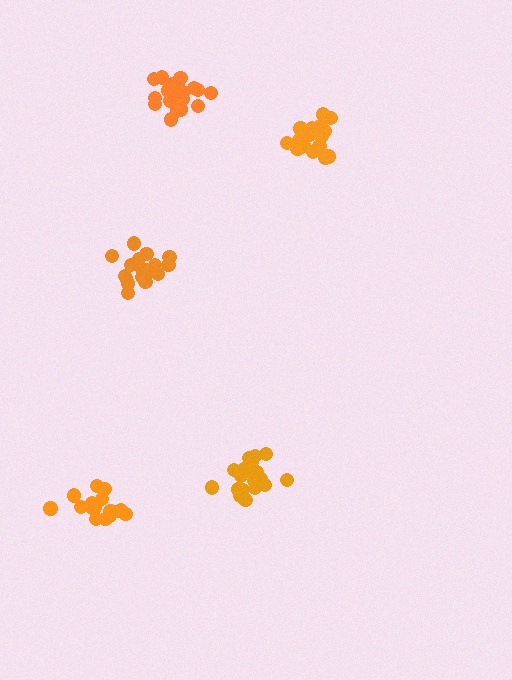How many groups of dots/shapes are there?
There are 5 groups.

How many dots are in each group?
Group 1: 18 dots, Group 2: 19 dots, Group 3: 20 dots, Group 4: 21 dots, Group 5: 17 dots (95 total).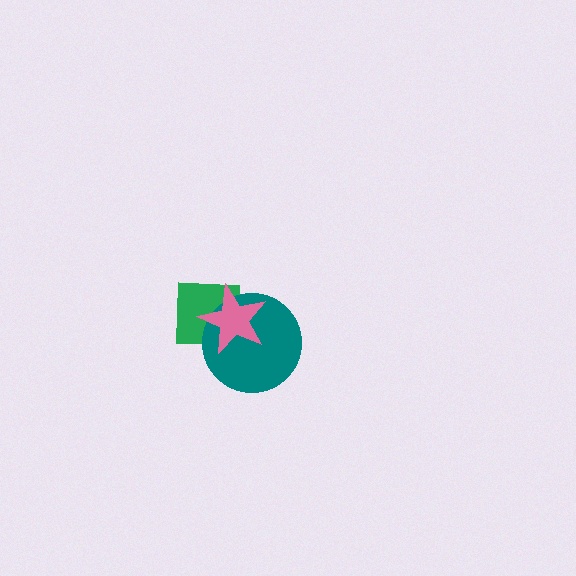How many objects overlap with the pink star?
2 objects overlap with the pink star.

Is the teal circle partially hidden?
Yes, it is partially covered by another shape.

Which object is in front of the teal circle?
The pink star is in front of the teal circle.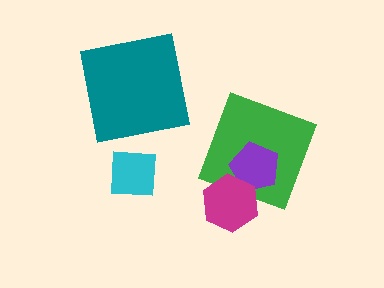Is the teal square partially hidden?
No, no other shape covers it.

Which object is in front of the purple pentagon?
The magenta hexagon is in front of the purple pentagon.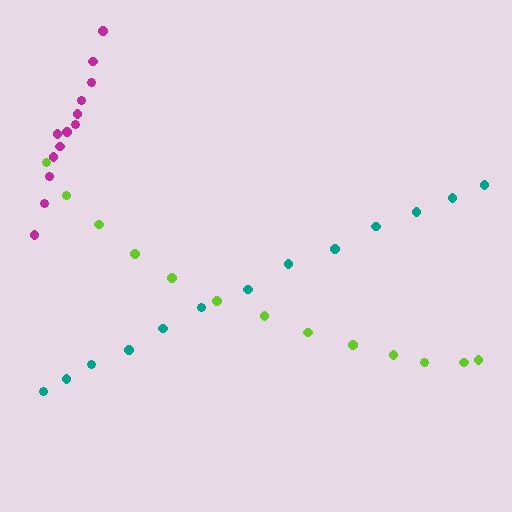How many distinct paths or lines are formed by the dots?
There are 3 distinct paths.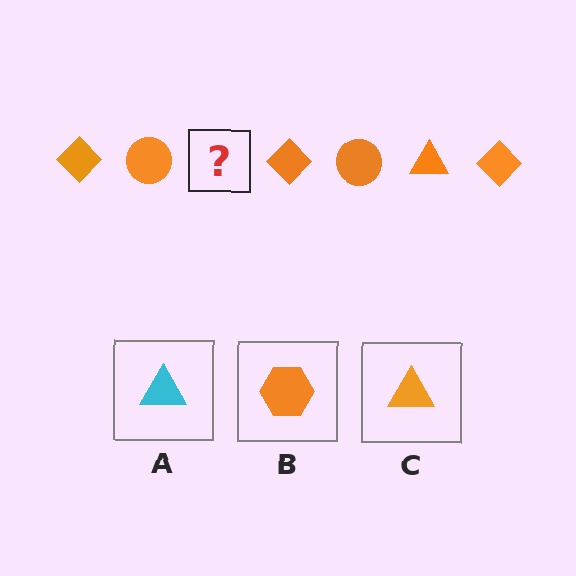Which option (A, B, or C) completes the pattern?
C.